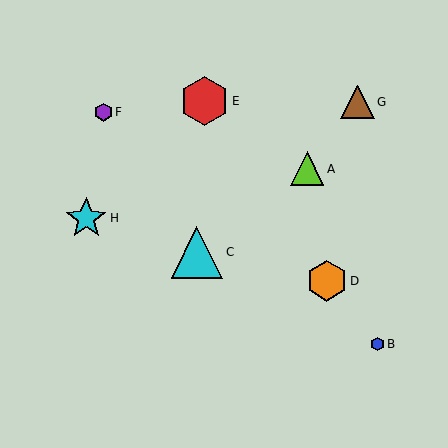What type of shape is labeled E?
Shape E is a red hexagon.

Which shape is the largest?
The cyan triangle (labeled C) is the largest.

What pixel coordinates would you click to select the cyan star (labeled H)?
Click at (86, 218) to select the cyan star H.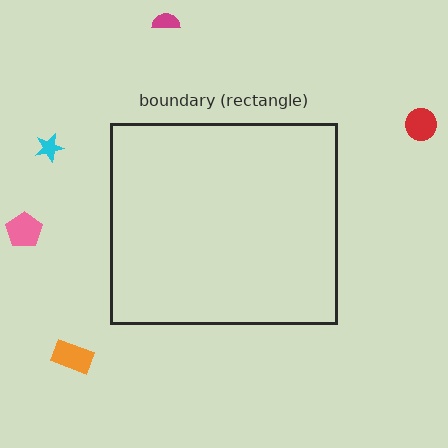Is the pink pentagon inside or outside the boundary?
Outside.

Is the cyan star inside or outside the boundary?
Outside.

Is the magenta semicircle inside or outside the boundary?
Outside.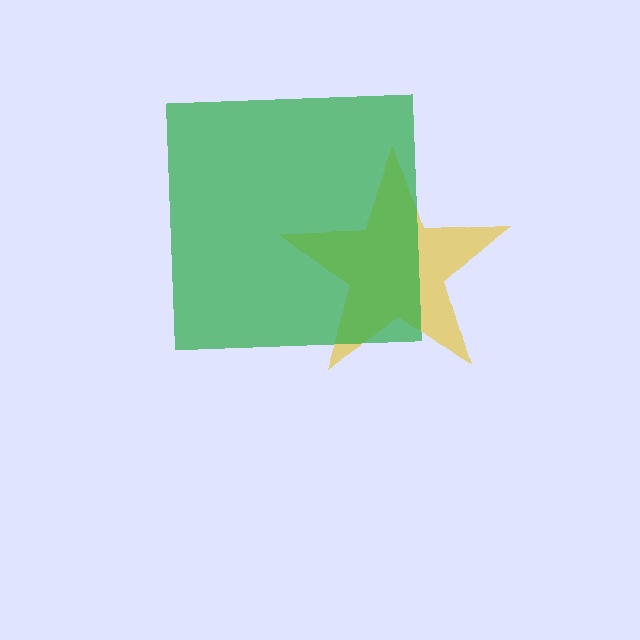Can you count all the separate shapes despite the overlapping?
Yes, there are 2 separate shapes.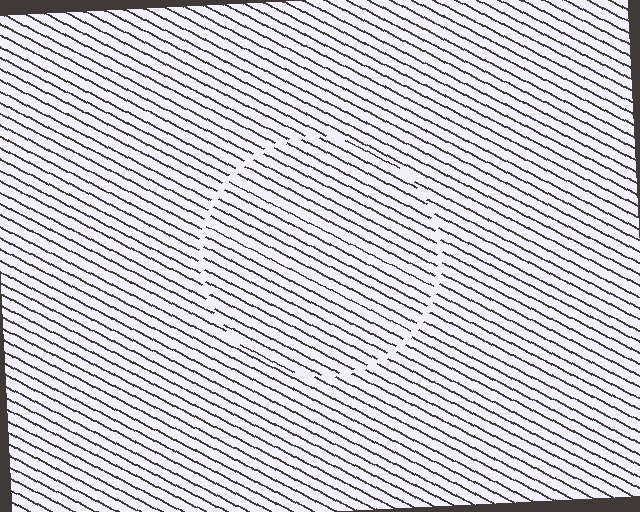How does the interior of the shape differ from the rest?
The interior of the shape contains the same grating, shifted by half a period — the contour is defined by the phase discontinuity where line-ends from the inner and outer gratings abut.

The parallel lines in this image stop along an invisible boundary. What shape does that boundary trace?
An illusory circle. The interior of the shape contains the same grating, shifted by half a period — the contour is defined by the phase discontinuity where line-ends from the inner and outer gratings abut.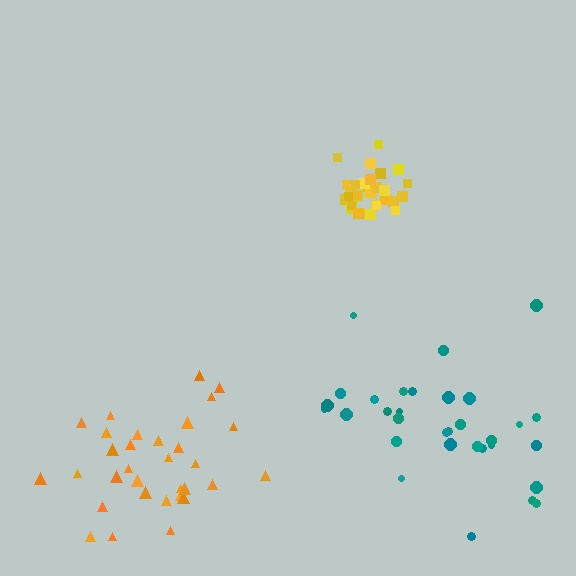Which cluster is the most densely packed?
Yellow.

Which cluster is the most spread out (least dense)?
Teal.